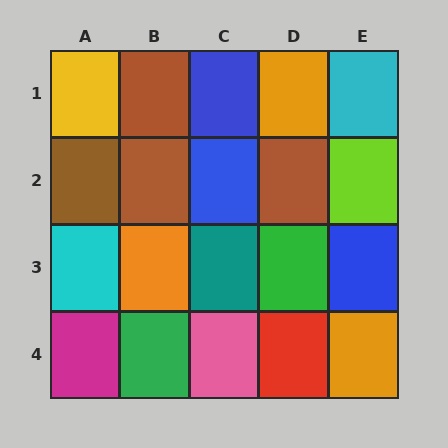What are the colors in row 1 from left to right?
Yellow, brown, blue, orange, cyan.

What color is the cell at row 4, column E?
Orange.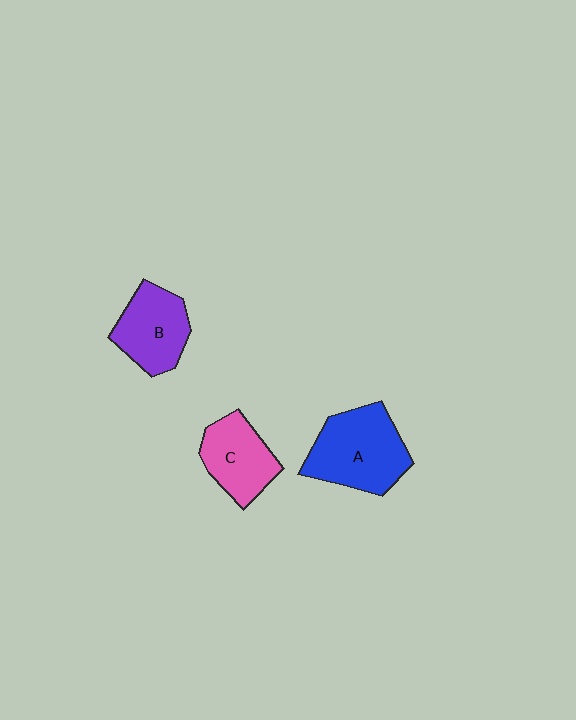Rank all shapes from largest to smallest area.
From largest to smallest: A (blue), B (purple), C (pink).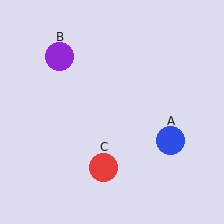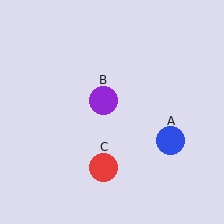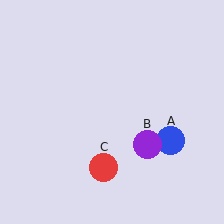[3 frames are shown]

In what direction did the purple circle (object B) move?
The purple circle (object B) moved down and to the right.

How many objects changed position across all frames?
1 object changed position: purple circle (object B).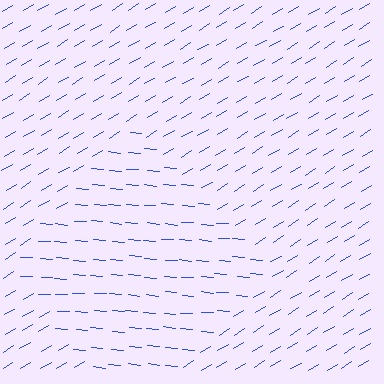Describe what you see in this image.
The image is filled with small blue line segments. A diamond region in the image has lines oriented differently from the surrounding lines, creating a visible texture boundary.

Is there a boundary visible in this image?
Yes, there is a texture boundary formed by a change in line orientation.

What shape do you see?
I see a diamond.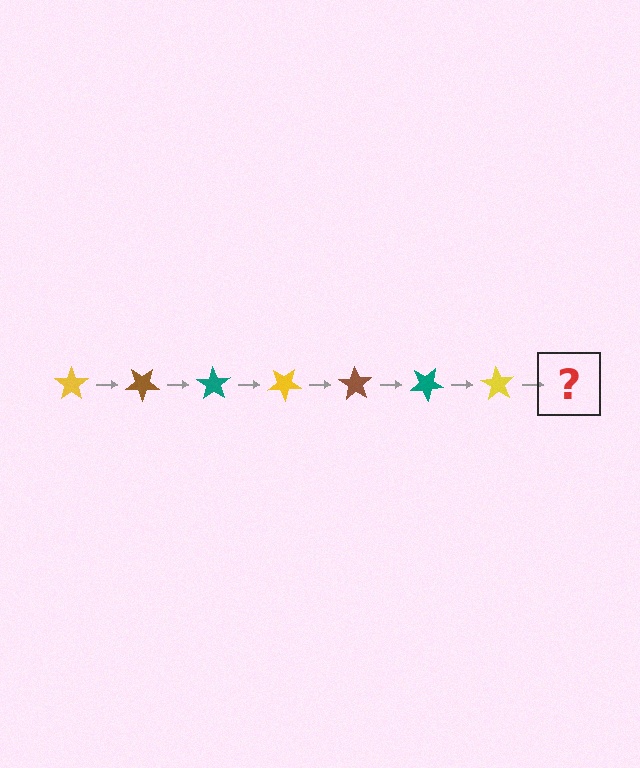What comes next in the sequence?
The next element should be a brown star, rotated 245 degrees from the start.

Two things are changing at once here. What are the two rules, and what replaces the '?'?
The two rules are that it rotates 35 degrees each step and the color cycles through yellow, brown, and teal. The '?' should be a brown star, rotated 245 degrees from the start.